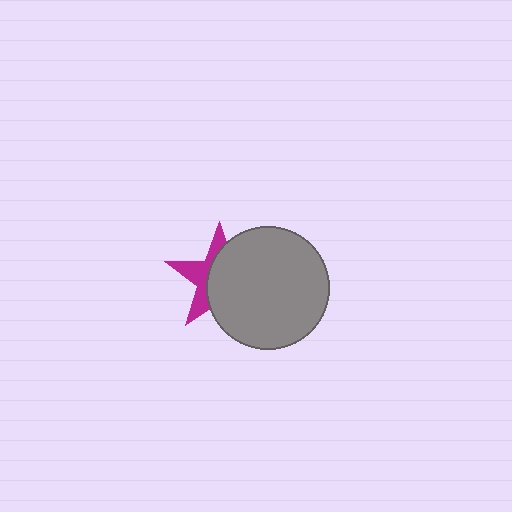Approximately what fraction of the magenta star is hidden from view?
Roughly 62% of the magenta star is hidden behind the gray circle.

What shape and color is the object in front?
The object in front is a gray circle.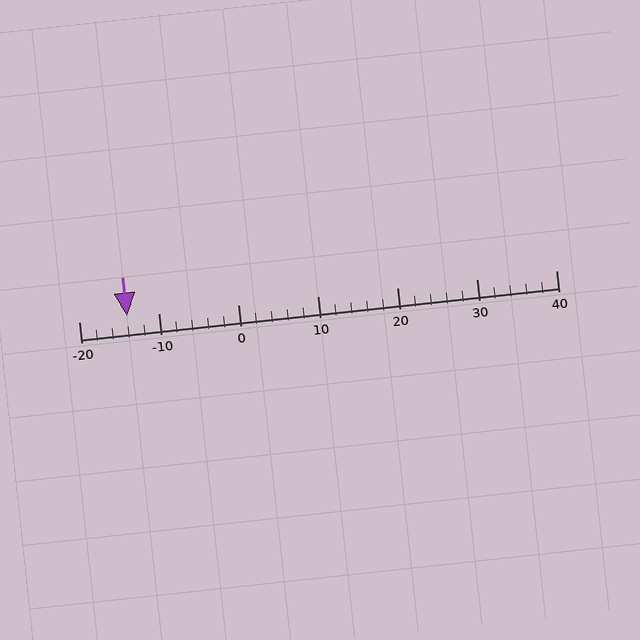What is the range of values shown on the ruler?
The ruler shows values from -20 to 40.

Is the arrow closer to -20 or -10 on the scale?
The arrow is closer to -10.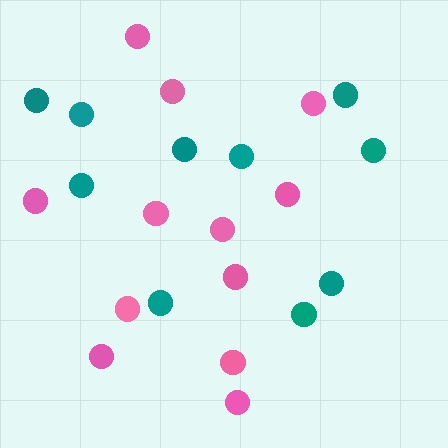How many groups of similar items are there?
There are 2 groups: one group of teal circles (10) and one group of pink circles (12).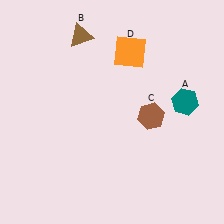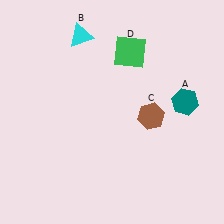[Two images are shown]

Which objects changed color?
B changed from brown to cyan. D changed from orange to green.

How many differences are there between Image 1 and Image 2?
There are 2 differences between the two images.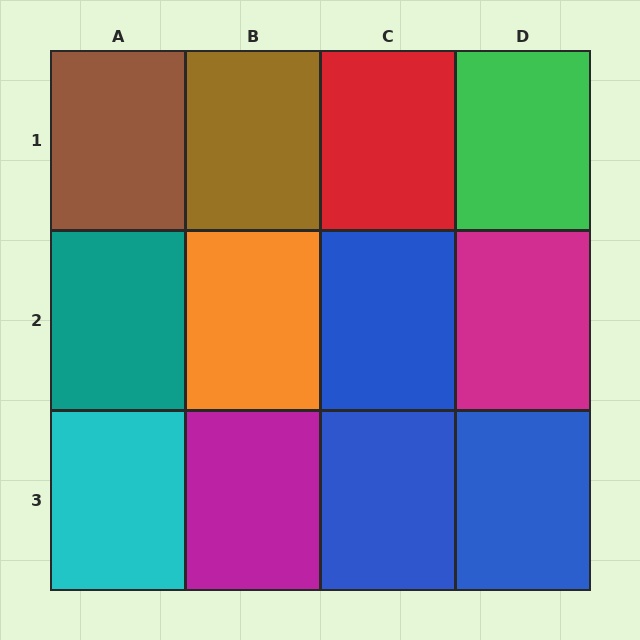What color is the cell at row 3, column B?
Magenta.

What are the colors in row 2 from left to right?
Teal, orange, blue, magenta.